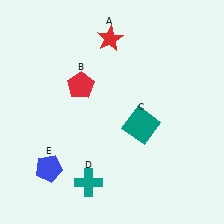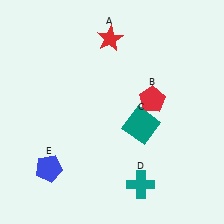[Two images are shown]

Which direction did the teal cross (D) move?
The teal cross (D) moved right.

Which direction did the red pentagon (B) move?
The red pentagon (B) moved right.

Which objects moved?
The objects that moved are: the red pentagon (B), the teal cross (D).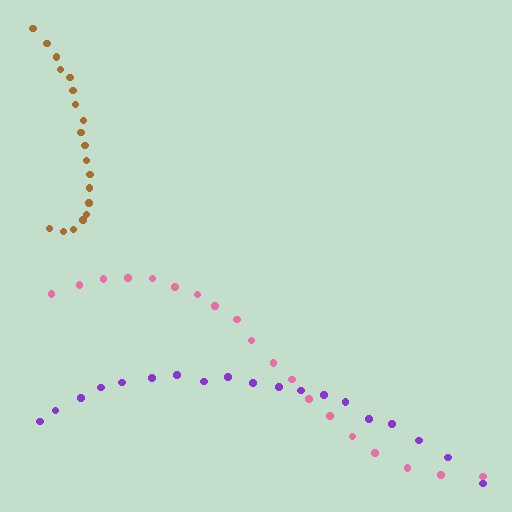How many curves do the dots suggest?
There are 3 distinct paths.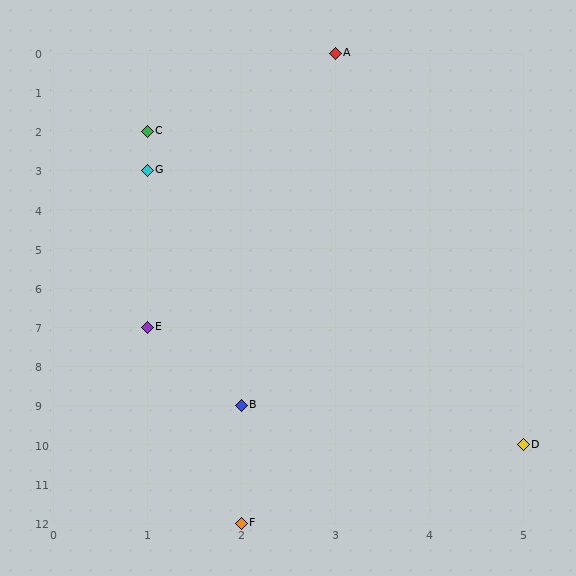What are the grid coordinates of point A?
Point A is at grid coordinates (3, 0).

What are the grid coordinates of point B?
Point B is at grid coordinates (2, 9).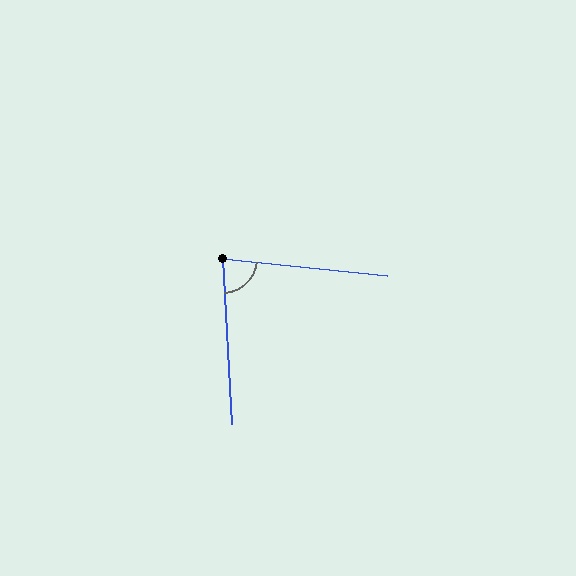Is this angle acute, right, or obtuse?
It is acute.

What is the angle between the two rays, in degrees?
Approximately 81 degrees.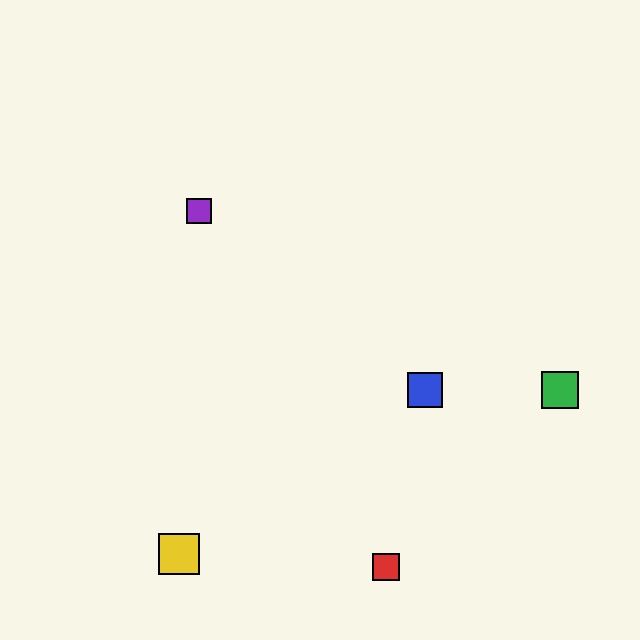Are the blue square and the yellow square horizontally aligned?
No, the blue square is at y≈390 and the yellow square is at y≈554.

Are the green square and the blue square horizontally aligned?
Yes, both are at y≈390.